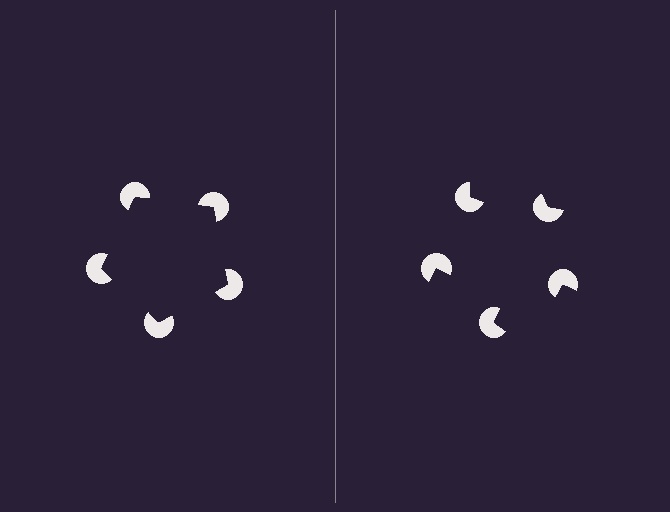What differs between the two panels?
The pac-man discs are positioned identically on both sides; only the wedge orientations differ. On the left they align to a pentagon; on the right they are misaligned.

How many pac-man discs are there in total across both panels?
10 — 5 on each side.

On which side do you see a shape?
An illusory pentagon appears on the left side. On the right side the wedge cuts are rotated, so no coherent shape forms.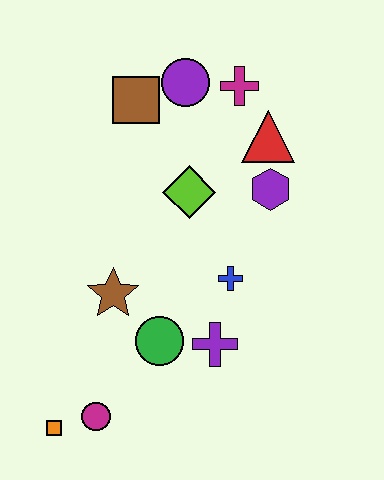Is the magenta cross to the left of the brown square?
No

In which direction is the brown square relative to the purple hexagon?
The brown square is to the left of the purple hexagon.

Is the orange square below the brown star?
Yes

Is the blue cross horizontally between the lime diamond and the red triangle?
Yes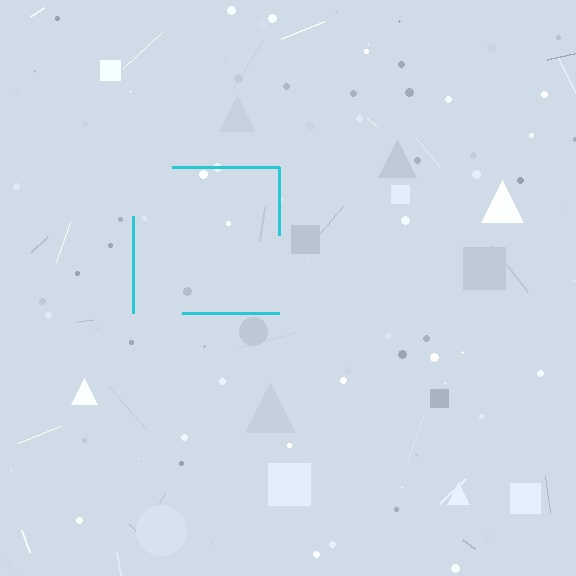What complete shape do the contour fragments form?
The contour fragments form a square.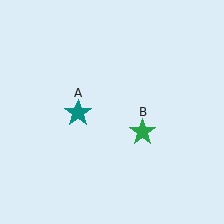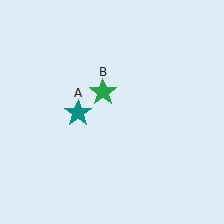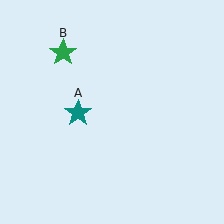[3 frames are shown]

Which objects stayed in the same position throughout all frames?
Teal star (object A) remained stationary.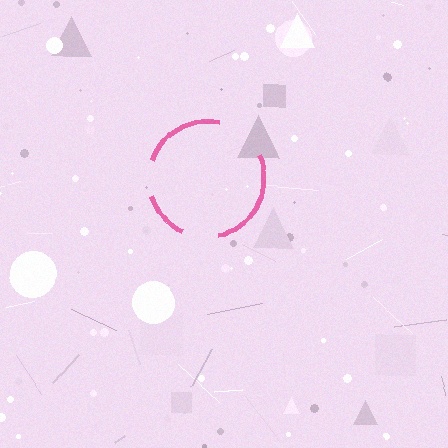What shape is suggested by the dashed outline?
The dashed outline suggests a circle.